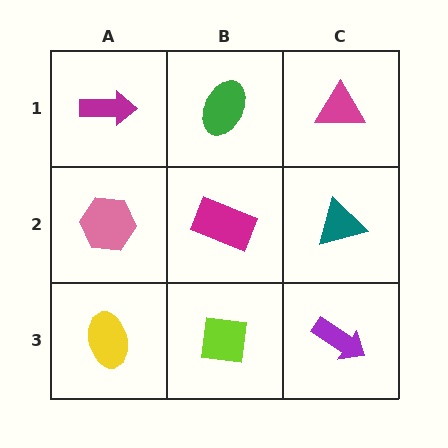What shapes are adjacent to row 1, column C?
A teal triangle (row 2, column C), a green ellipse (row 1, column B).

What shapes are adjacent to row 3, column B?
A magenta rectangle (row 2, column B), a yellow ellipse (row 3, column A), a purple arrow (row 3, column C).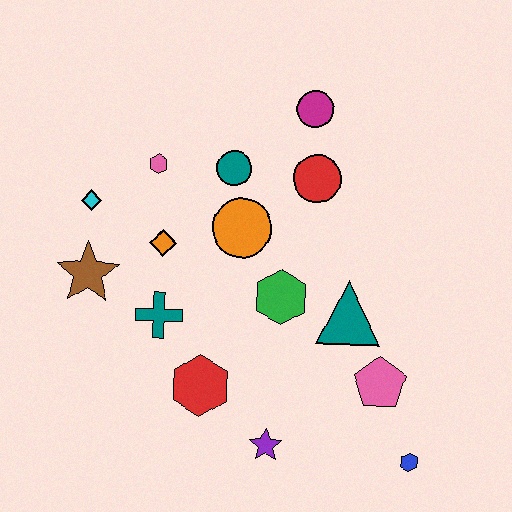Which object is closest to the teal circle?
The orange circle is closest to the teal circle.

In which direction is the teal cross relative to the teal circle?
The teal cross is below the teal circle.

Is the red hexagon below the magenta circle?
Yes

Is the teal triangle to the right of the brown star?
Yes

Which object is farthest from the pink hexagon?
The blue hexagon is farthest from the pink hexagon.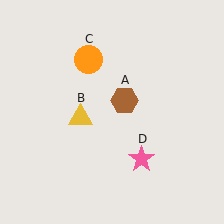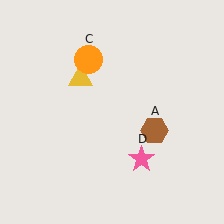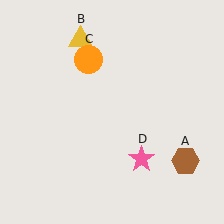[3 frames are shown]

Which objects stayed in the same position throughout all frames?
Orange circle (object C) and pink star (object D) remained stationary.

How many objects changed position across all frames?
2 objects changed position: brown hexagon (object A), yellow triangle (object B).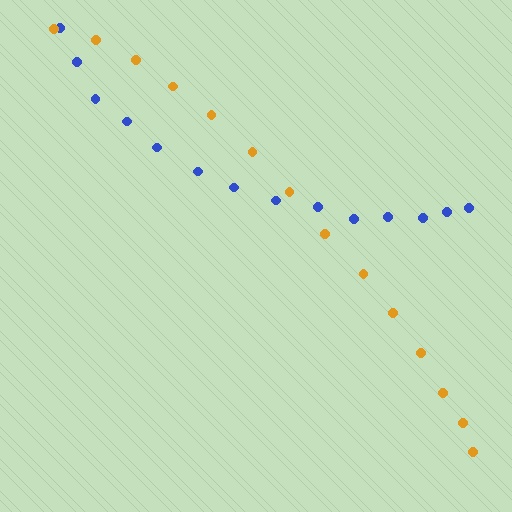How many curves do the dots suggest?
There are 2 distinct paths.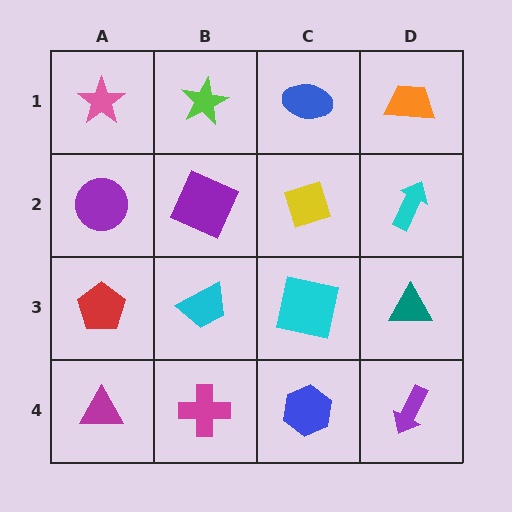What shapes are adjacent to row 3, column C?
A yellow diamond (row 2, column C), a blue hexagon (row 4, column C), a cyan trapezoid (row 3, column B), a teal triangle (row 3, column D).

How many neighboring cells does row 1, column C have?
3.